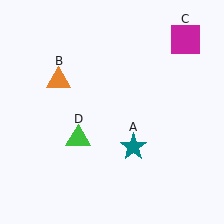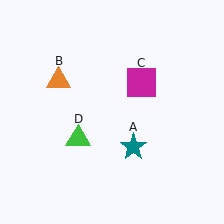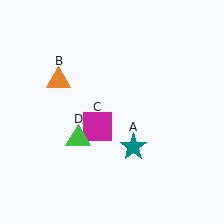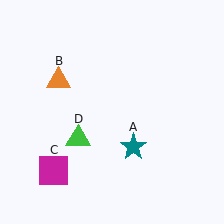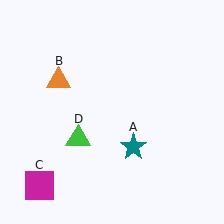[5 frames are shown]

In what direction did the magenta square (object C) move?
The magenta square (object C) moved down and to the left.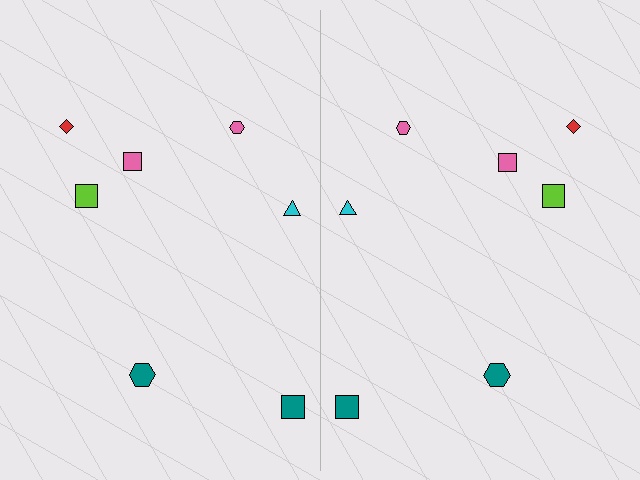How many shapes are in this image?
There are 14 shapes in this image.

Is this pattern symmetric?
Yes, this pattern has bilateral (reflection) symmetry.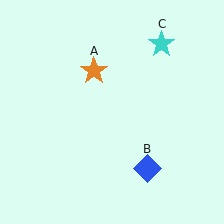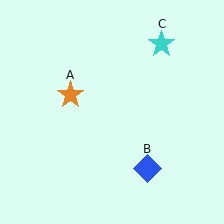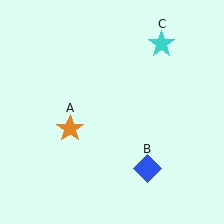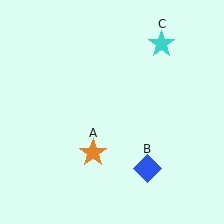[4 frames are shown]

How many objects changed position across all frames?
1 object changed position: orange star (object A).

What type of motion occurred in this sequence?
The orange star (object A) rotated counterclockwise around the center of the scene.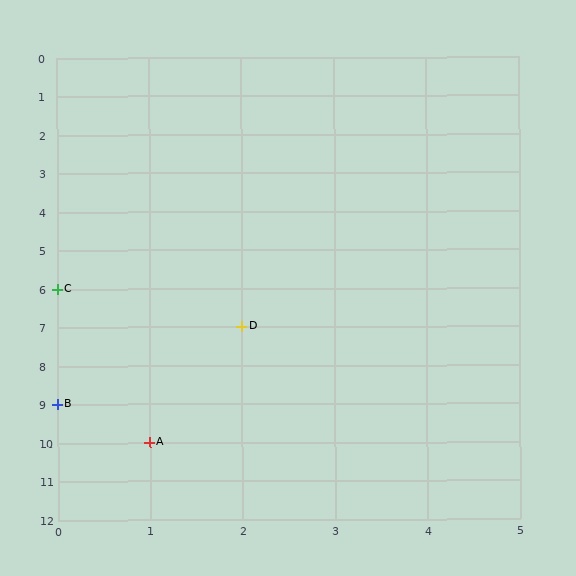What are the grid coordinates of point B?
Point B is at grid coordinates (0, 9).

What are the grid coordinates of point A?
Point A is at grid coordinates (1, 10).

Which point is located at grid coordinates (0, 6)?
Point C is at (0, 6).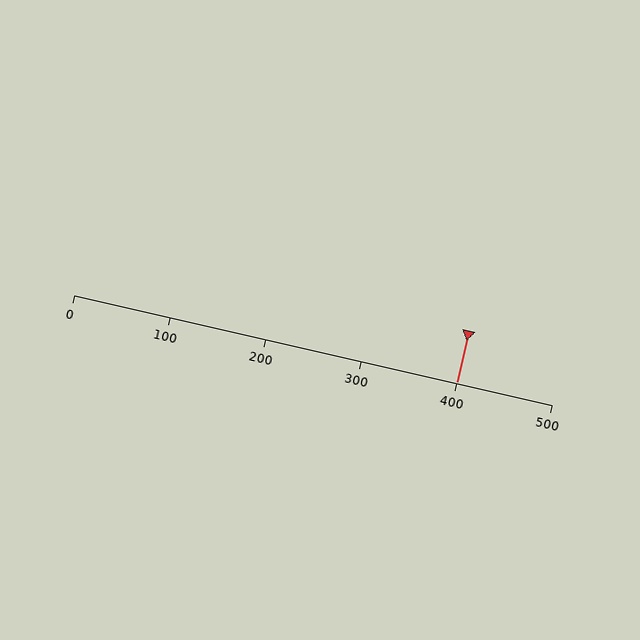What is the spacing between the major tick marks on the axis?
The major ticks are spaced 100 apart.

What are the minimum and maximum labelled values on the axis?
The axis runs from 0 to 500.